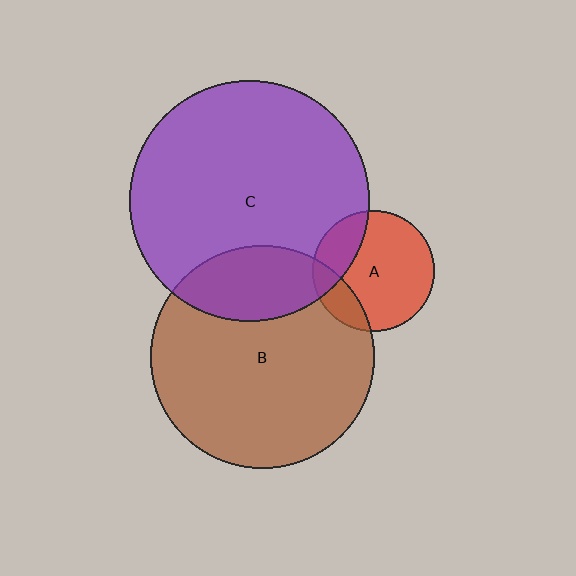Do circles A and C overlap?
Yes.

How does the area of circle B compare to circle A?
Approximately 3.4 times.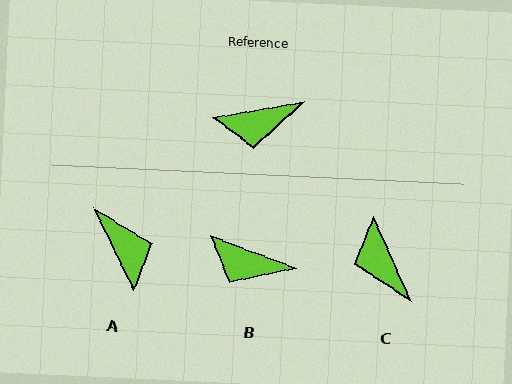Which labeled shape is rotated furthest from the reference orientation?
A, about 106 degrees away.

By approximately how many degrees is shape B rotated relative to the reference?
Approximately 31 degrees clockwise.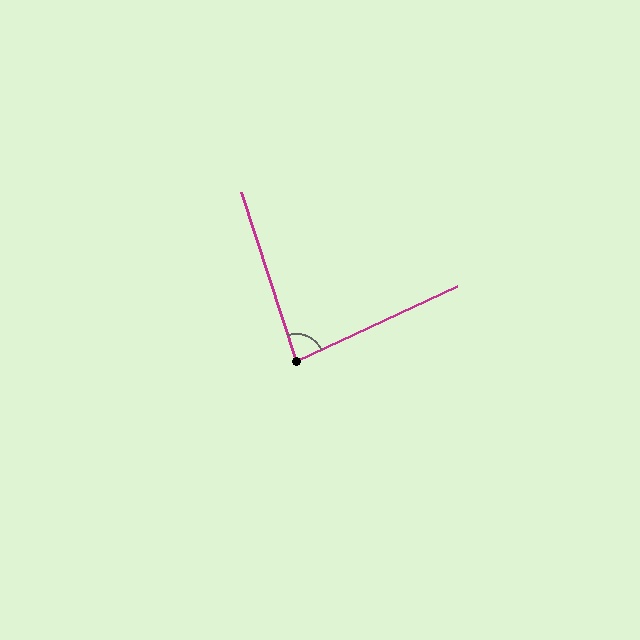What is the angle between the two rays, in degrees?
Approximately 84 degrees.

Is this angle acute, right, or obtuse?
It is acute.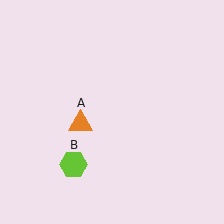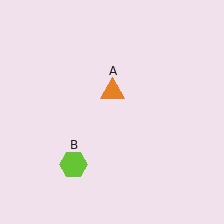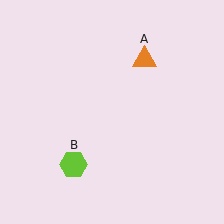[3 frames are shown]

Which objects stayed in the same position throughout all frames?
Lime hexagon (object B) remained stationary.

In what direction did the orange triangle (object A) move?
The orange triangle (object A) moved up and to the right.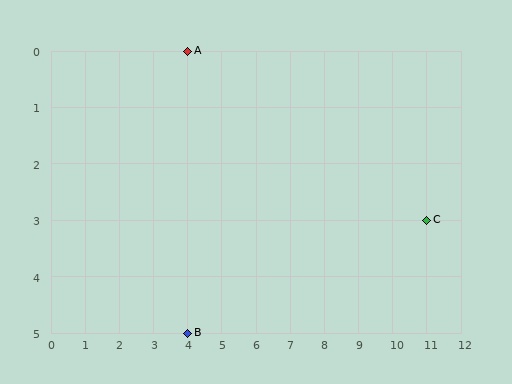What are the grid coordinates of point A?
Point A is at grid coordinates (4, 0).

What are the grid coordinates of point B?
Point B is at grid coordinates (4, 5).